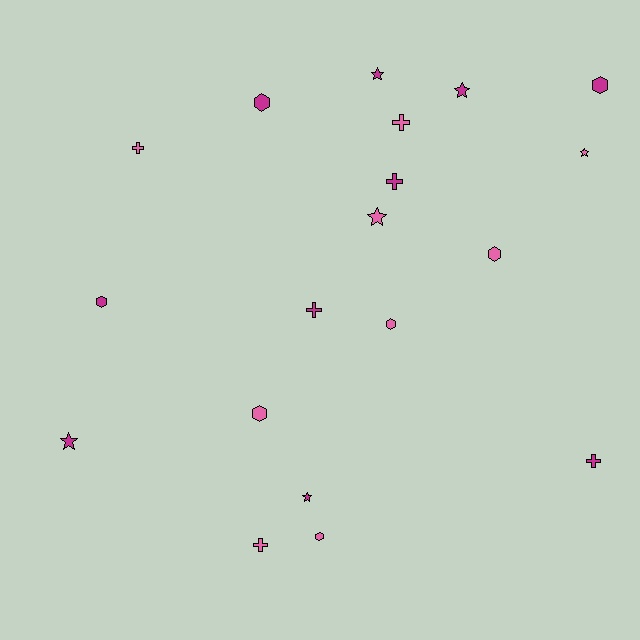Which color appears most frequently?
Magenta, with 10 objects.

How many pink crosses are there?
There are 3 pink crosses.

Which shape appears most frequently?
Hexagon, with 7 objects.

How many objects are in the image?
There are 19 objects.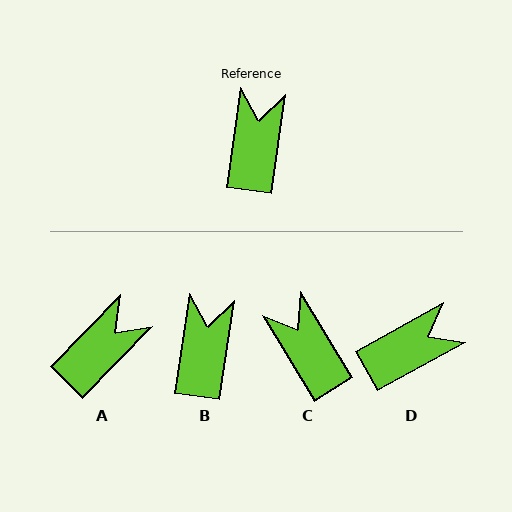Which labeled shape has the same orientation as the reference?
B.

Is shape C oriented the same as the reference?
No, it is off by about 39 degrees.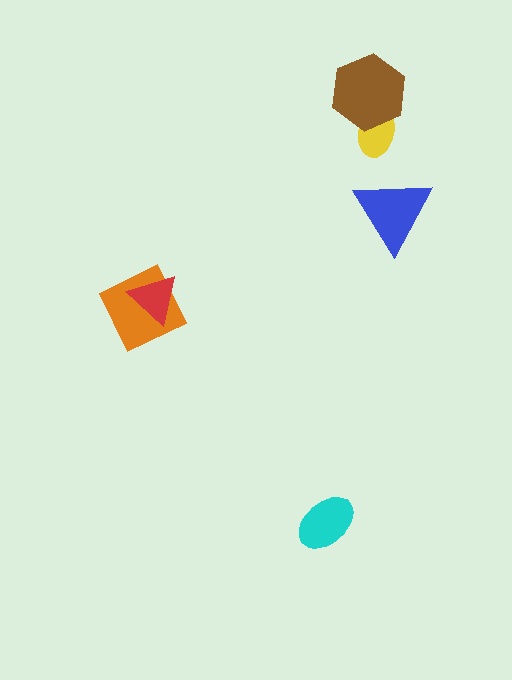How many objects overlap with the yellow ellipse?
1 object overlaps with the yellow ellipse.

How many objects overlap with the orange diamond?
1 object overlaps with the orange diamond.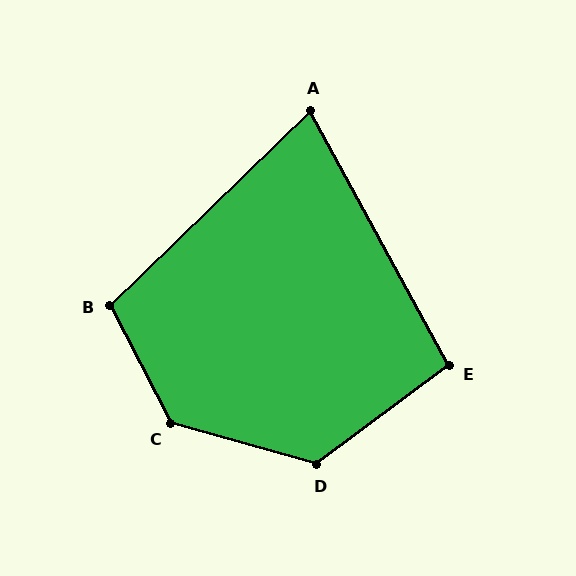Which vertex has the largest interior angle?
C, at approximately 133 degrees.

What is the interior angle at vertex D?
Approximately 127 degrees (obtuse).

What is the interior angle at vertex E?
Approximately 98 degrees (obtuse).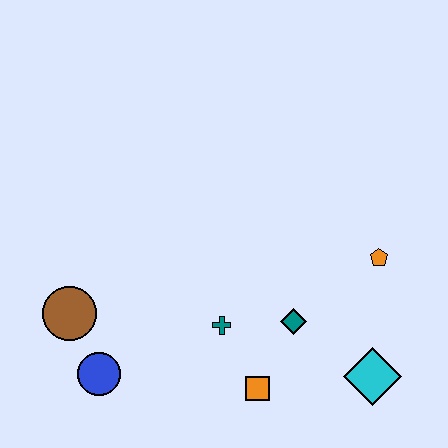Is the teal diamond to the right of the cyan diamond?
No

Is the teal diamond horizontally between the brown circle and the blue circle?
No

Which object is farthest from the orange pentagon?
The brown circle is farthest from the orange pentagon.